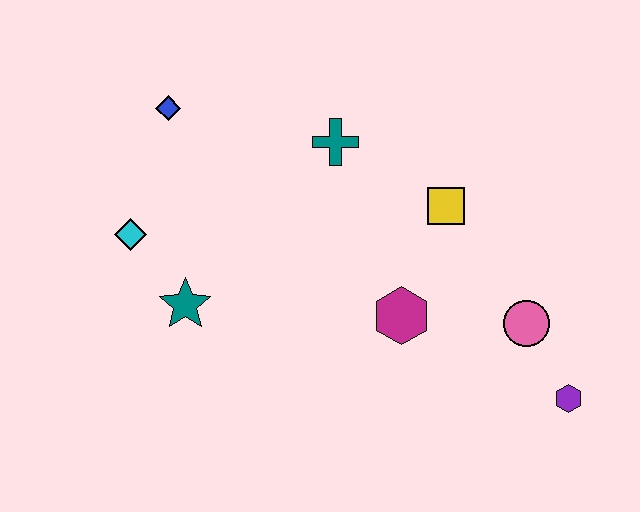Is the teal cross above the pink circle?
Yes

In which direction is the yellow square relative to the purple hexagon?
The yellow square is above the purple hexagon.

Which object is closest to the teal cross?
The yellow square is closest to the teal cross.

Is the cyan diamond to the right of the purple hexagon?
No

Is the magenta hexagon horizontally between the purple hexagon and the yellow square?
No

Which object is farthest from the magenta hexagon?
The blue diamond is farthest from the magenta hexagon.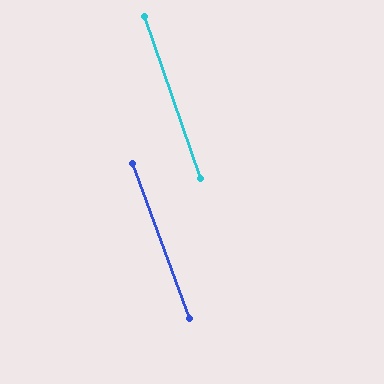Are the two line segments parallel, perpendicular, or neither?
Parallel — their directions differ by only 1.0°.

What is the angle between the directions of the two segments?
Approximately 1 degree.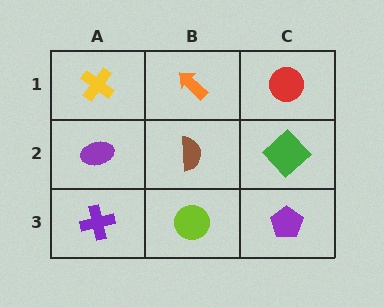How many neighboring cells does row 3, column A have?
2.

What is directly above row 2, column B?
An orange arrow.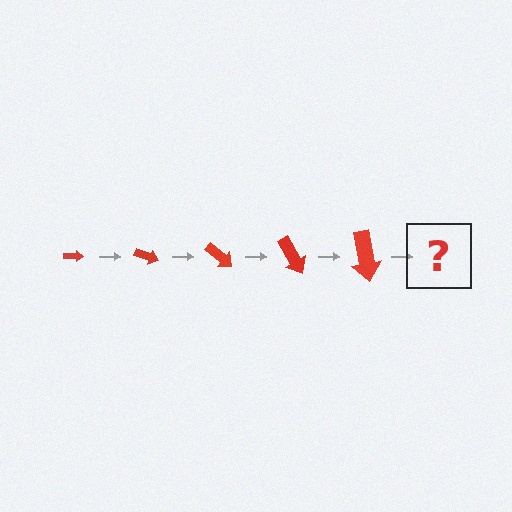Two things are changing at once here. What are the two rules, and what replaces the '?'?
The two rules are that the arrow grows larger each step and it rotates 20 degrees each step. The '?' should be an arrow, larger than the previous one and rotated 100 degrees from the start.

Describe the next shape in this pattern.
It should be an arrow, larger than the previous one and rotated 100 degrees from the start.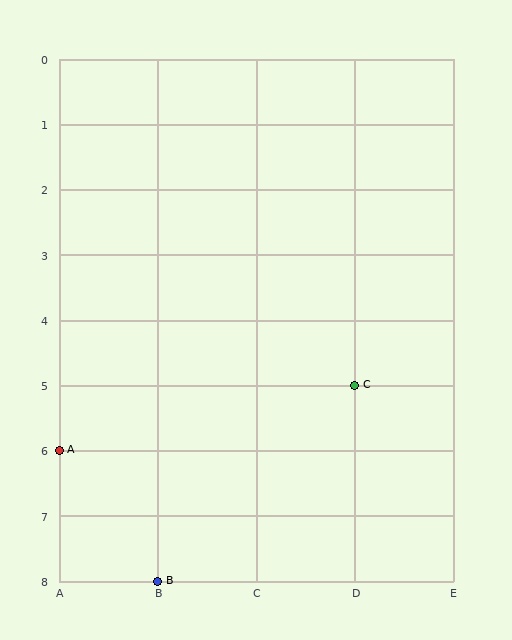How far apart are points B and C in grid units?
Points B and C are 2 columns and 3 rows apart (about 3.6 grid units diagonally).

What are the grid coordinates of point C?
Point C is at grid coordinates (D, 5).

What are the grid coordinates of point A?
Point A is at grid coordinates (A, 6).